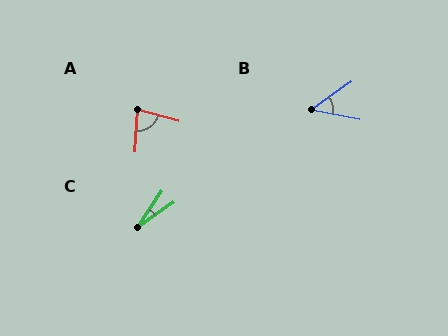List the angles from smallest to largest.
C (21°), B (46°), A (78°).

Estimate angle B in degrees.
Approximately 46 degrees.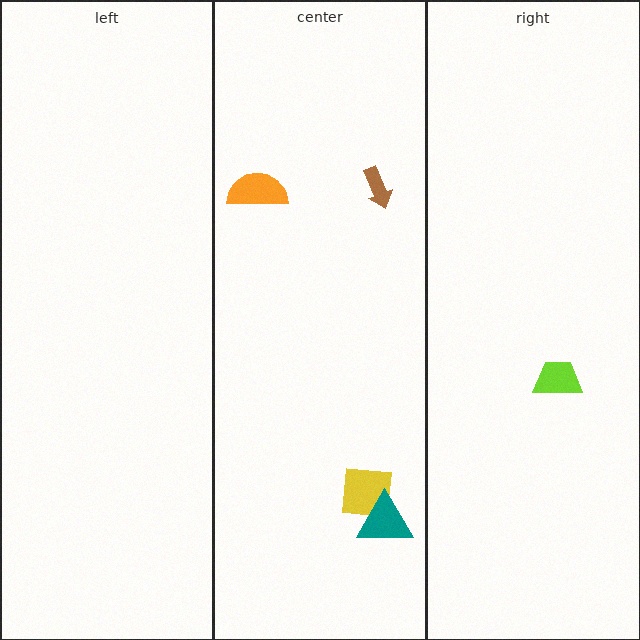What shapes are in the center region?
The yellow square, the orange semicircle, the brown arrow, the teal triangle.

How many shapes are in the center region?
4.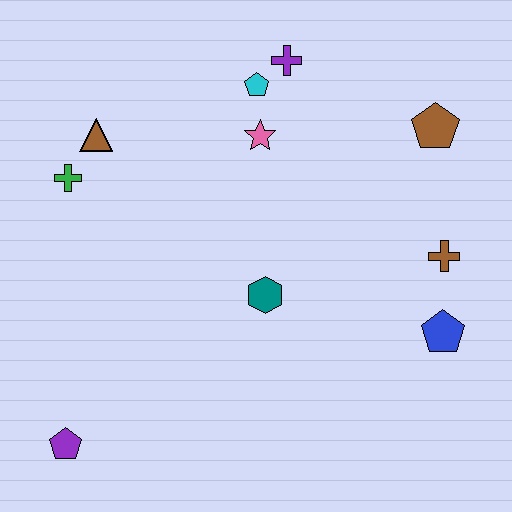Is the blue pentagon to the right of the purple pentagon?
Yes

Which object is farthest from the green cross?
The blue pentagon is farthest from the green cross.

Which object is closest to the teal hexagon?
The pink star is closest to the teal hexagon.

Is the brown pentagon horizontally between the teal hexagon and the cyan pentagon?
No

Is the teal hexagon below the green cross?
Yes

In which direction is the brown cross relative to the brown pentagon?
The brown cross is below the brown pentagon.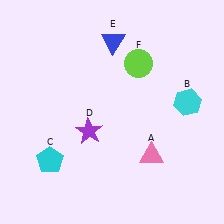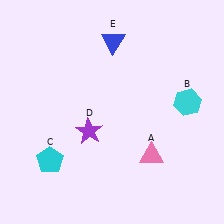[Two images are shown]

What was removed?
The lime circle (F) was removed in Image 2.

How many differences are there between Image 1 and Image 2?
There is 1 difference between the two images.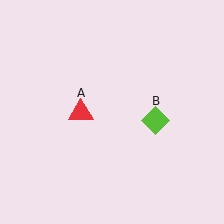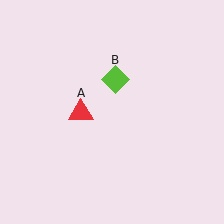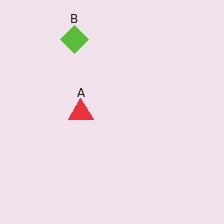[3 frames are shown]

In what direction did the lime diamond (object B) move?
The lime diamond (object B) moved up and to the left.